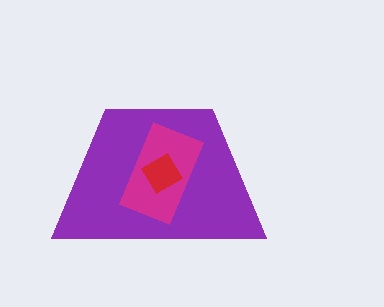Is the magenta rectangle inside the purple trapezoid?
Yes.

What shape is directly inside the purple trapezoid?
The magenta rectangle.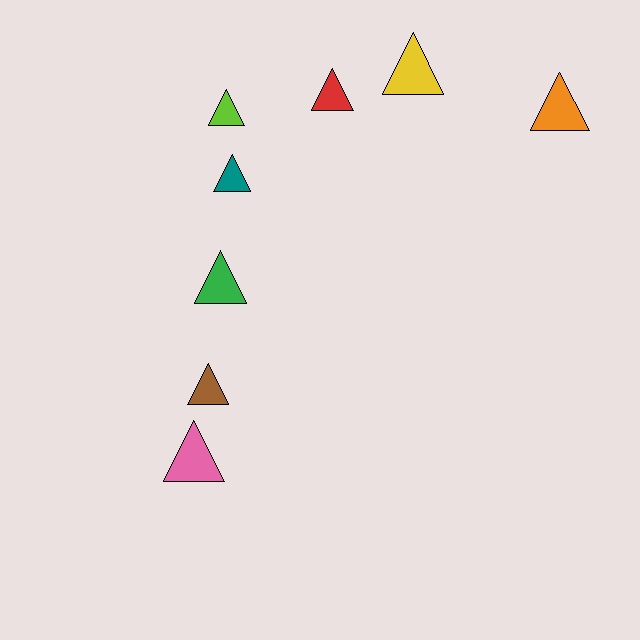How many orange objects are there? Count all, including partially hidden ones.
There is 1 orange object.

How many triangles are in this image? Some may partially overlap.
There are 8 triangles.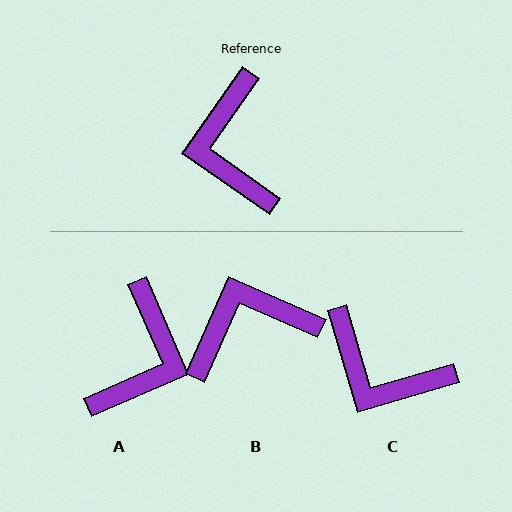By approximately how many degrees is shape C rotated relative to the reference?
Approximately 51 degrees counter-clockwise.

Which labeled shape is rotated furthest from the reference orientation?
A, about 148 degrees away.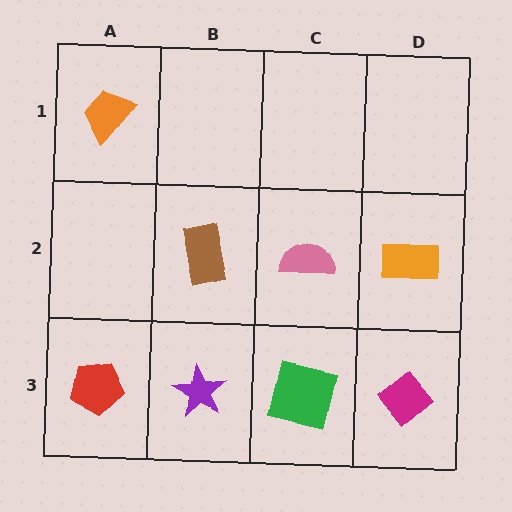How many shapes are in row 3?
4 shapes.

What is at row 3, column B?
A purple star.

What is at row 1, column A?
An orange trapezoid.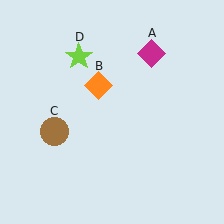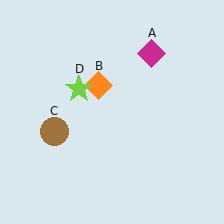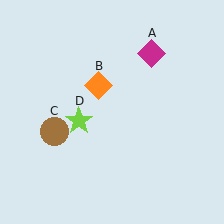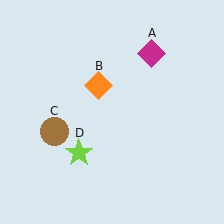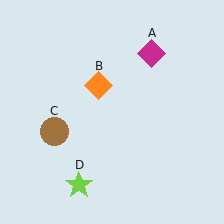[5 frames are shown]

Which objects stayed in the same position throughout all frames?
Magenta diamond (object A) and orange diamond (object B) and brown circle (object C) remained stationary.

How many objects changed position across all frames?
1 object changed position: lime star (object D).